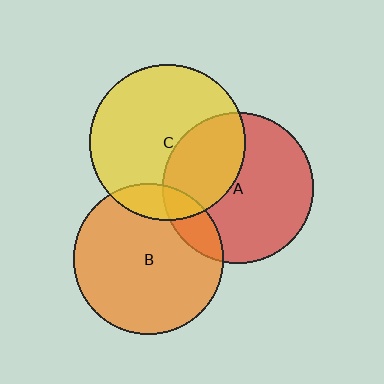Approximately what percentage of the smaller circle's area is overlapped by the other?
Approximately 15%.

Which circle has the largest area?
Circle C (yellow).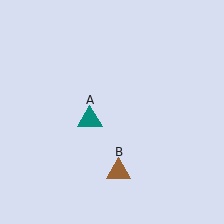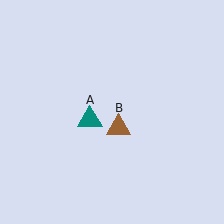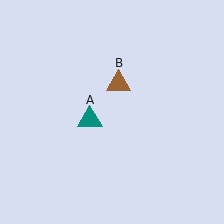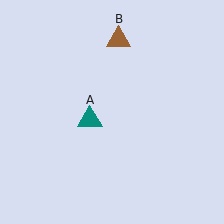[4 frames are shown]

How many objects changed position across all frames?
1 object changed position: brown triangle (object B).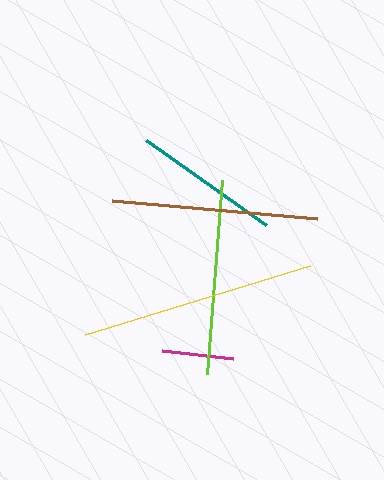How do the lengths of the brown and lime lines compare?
The brown and lime lines are approximately the same length.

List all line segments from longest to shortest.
From longest to shortest: yellow, brown, lime, teal, magenta.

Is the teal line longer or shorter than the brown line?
The brown line is longer than the teal line.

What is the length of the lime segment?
The lime segment is approximately 195 pixels long.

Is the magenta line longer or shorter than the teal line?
The teal line is longer than the magenta line.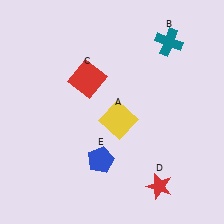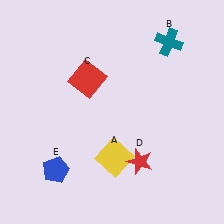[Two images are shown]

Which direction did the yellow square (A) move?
The yellow square (A) moved down.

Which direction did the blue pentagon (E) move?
The blue pentagon (E) moved left.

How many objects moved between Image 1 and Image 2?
3 objects moved between the two images.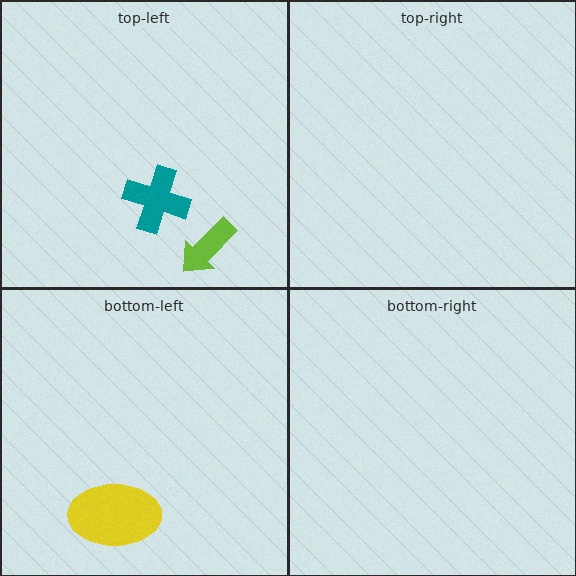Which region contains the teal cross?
The top-left region.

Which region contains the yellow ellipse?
The bottom-left region.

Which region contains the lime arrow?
The top-left region.